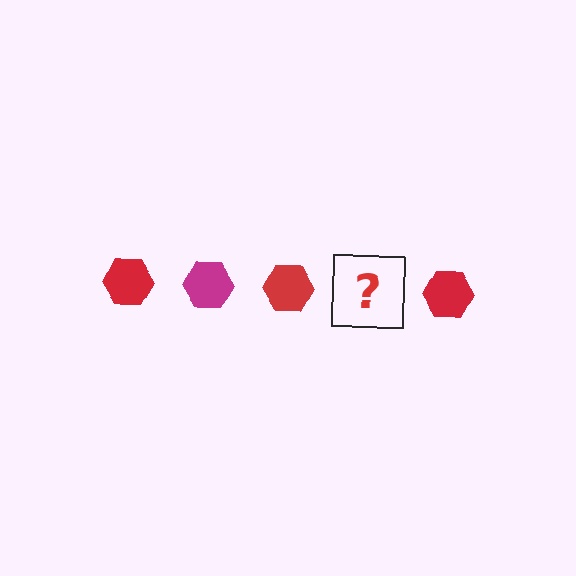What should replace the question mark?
The question mark should be replaced with a magenta hexagon.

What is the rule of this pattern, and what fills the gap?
The rule is that the pattern cycles through red, magenta hexagons. The gap should be filled with a magenta hexagon.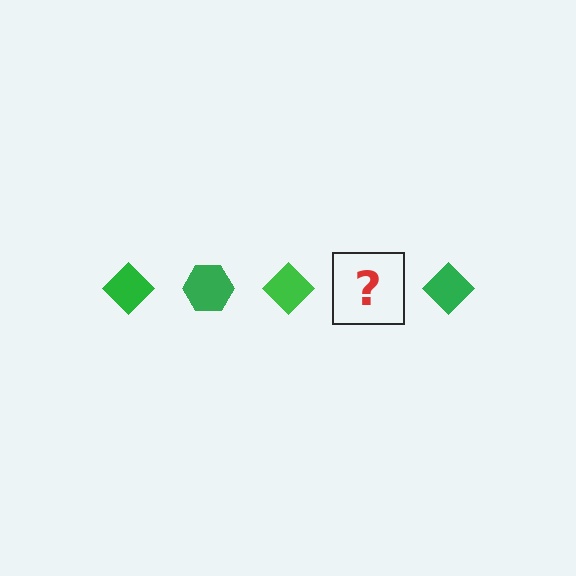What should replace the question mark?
The question mark should be replaced with a green hexagon.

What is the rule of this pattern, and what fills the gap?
The rule is that the pattern cycles through diamond, hexagon shapes in green. The gap should be filled with a green hexagon.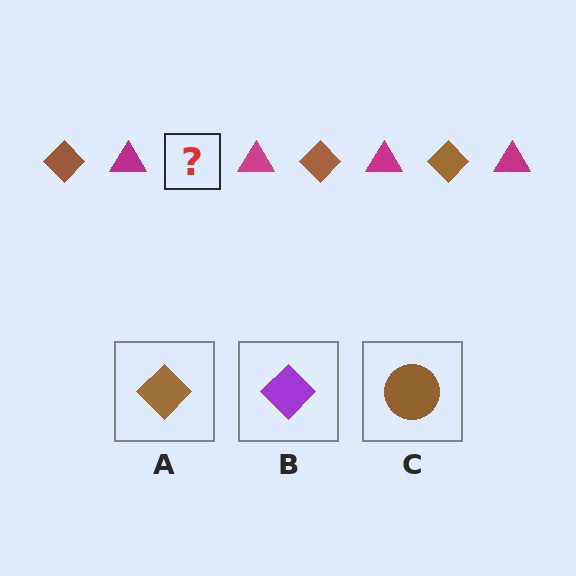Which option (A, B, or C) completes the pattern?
A.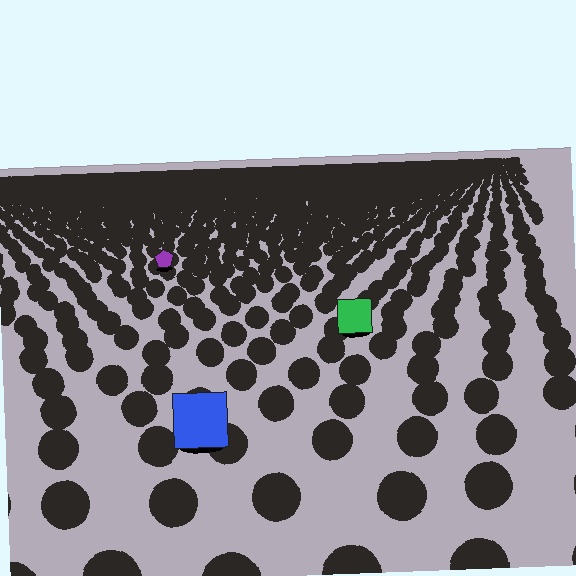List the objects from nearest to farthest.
From nearest to farthest: the blue square, the green square, the purple pentagon.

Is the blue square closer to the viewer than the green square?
Yes. The blue square is closer — you can tell from the texture gradient: the ground texture is coarser near it.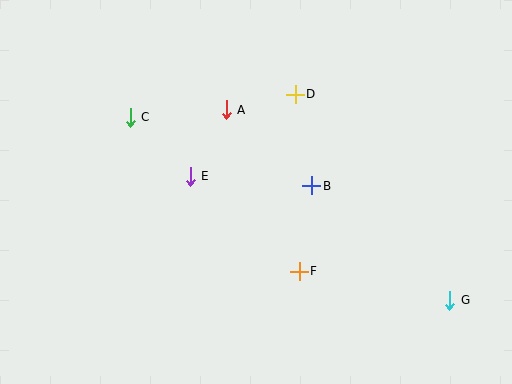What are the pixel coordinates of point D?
Point D is at (295, 94).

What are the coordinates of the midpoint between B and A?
The midpoint between B and A is at (269, 148).